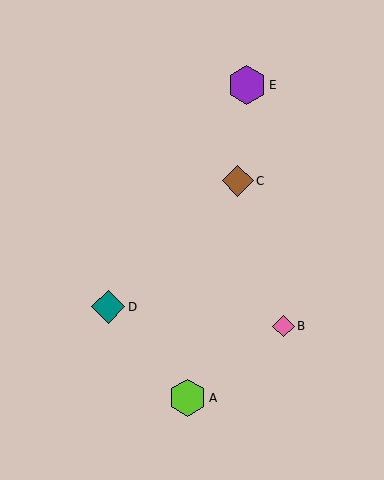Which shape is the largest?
The purple hexagon (labeled E) is the largest.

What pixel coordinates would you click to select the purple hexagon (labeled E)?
Click at (247, 85) to select the purple hexagon E.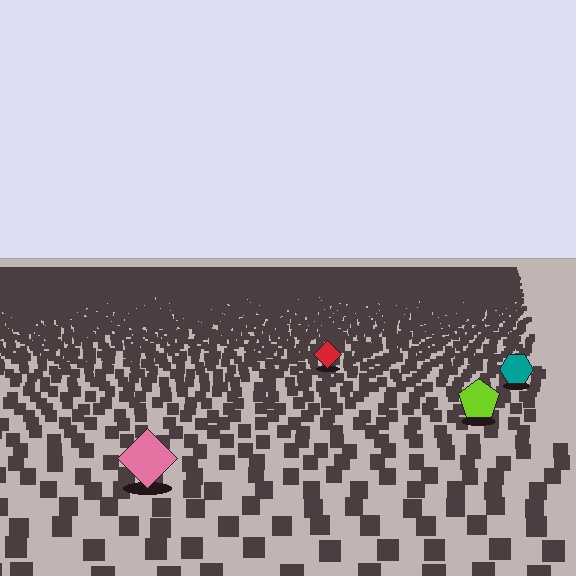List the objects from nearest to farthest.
From nearest to farthest: the pink diamond, the lime pentagon, the teal hexagon, the red diamond.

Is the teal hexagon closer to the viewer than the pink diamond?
No. The pink diamond is closer — you can tell from the texture gradient: the ground texture is coarser near it.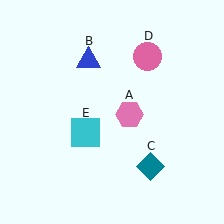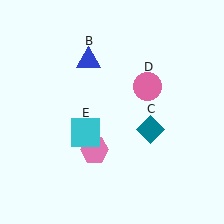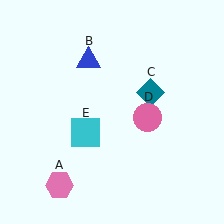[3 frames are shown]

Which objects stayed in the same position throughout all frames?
Blue triangle (object B) and cyan square (object E) remained stationary.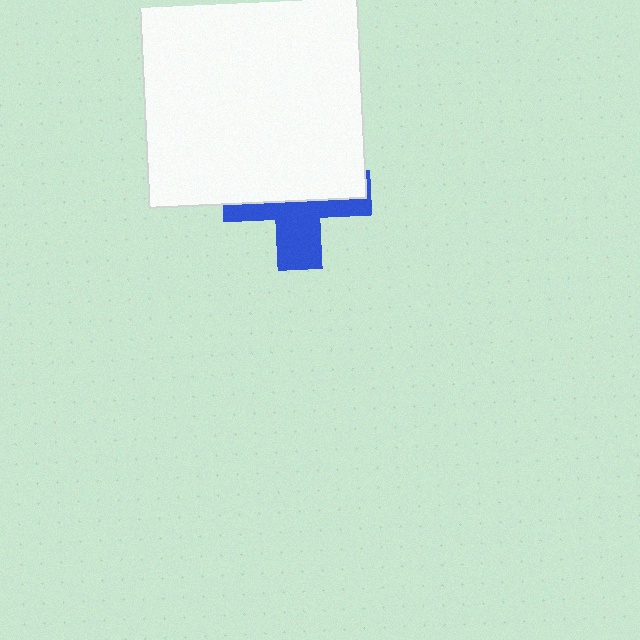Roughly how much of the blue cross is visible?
A small part of it is visible (roughly 42%).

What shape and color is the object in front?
The object in front is a white rectangle.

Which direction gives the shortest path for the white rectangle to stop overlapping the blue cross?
Moving up gives the shortest separation.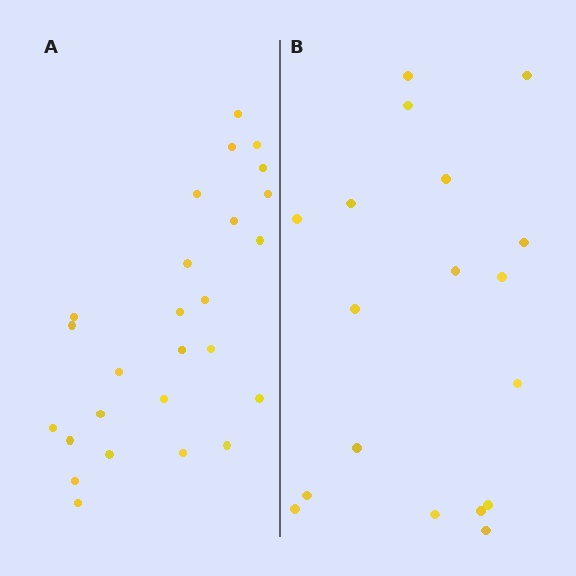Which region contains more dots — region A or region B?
Region A (the left region) has more dots.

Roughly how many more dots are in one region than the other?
Region A has roughly 8 or so more dots than region B.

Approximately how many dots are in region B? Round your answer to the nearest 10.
About 20 dots. (The exact count is 18, which rounds to 20.)